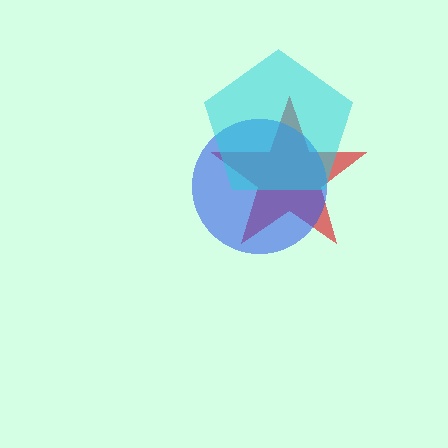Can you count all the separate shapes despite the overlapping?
Yes, there are 3 separate shapes.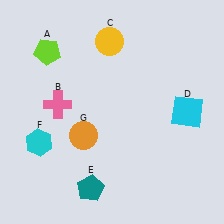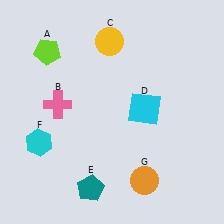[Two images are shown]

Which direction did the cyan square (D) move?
The cyan square (D) moved left.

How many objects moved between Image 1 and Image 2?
2 objects moved between the two images.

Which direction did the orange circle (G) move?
The orange circle (G) moved right.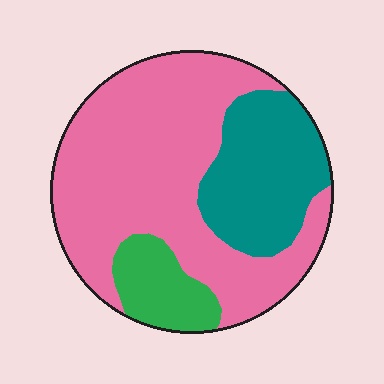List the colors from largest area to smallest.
From largest to smallest: pink, teal, green.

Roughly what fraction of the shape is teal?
Teal covers about 25% of the shape.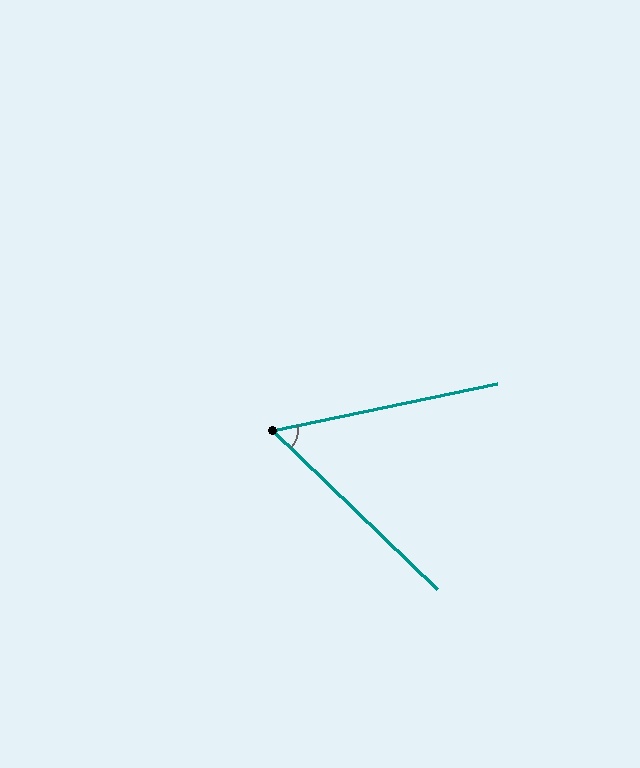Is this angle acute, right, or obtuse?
It is acute.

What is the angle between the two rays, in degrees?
Approximately 56 degrees.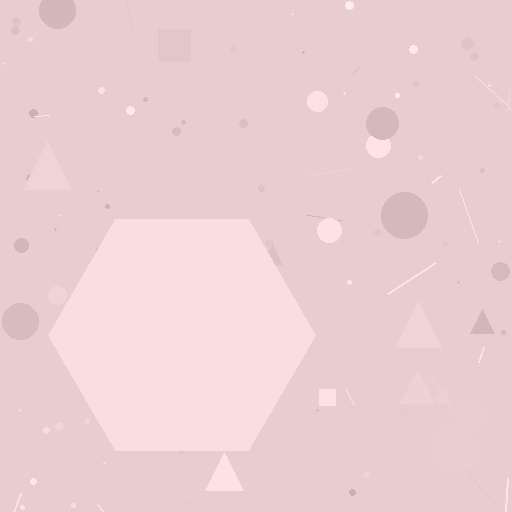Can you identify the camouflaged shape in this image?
The camouflaged shape is a hexagon.